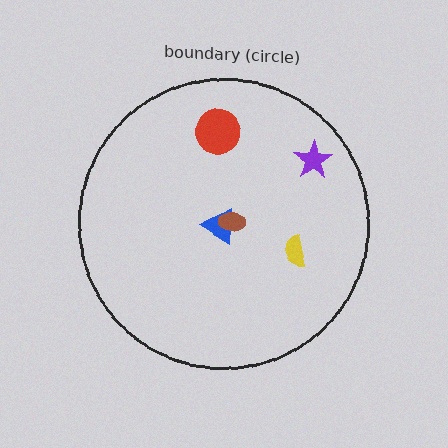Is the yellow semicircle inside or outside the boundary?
Inside.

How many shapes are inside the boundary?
5 inside, 0 outside.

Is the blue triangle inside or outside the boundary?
Inside.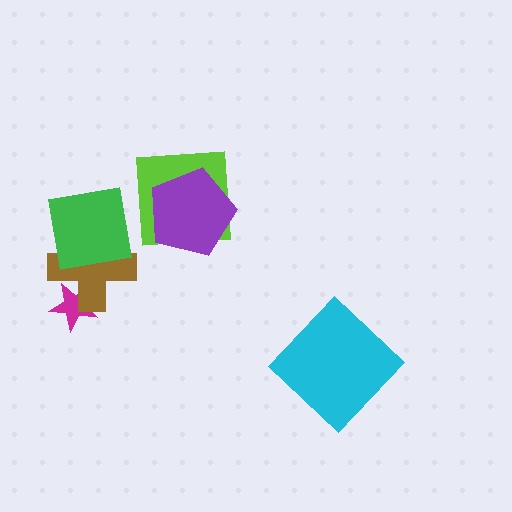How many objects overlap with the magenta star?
1 object overlaps with the magenta star.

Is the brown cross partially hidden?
Yes, it is partially covered by another shape.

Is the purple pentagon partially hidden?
No, no other shape covers it.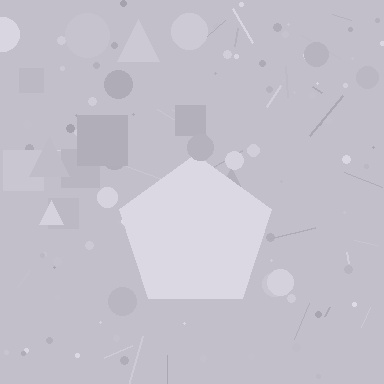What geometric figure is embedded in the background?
A pentagon is embedded in the background.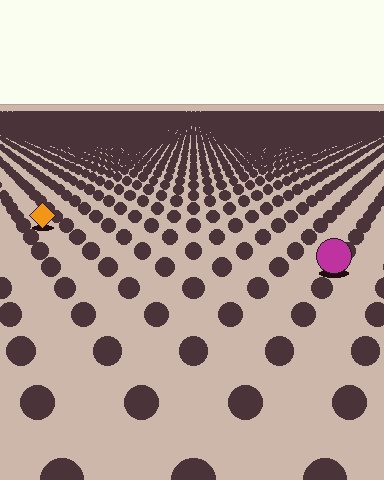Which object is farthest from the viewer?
The orange diamond is farthest from the viewer. It appears smaller and the ground texture around it is denser.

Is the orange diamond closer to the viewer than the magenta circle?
No. The magenta circle is closer — you can tell from the texture gradient: the ground texture is coarser near it.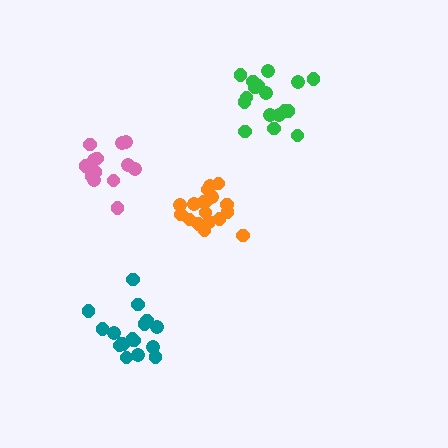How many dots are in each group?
Group 1: 13 dots, Group 2: 17 dots, Group 3: 17 dots, Group 4: 18 dots (65 total).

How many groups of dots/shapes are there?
There are 4 groups.